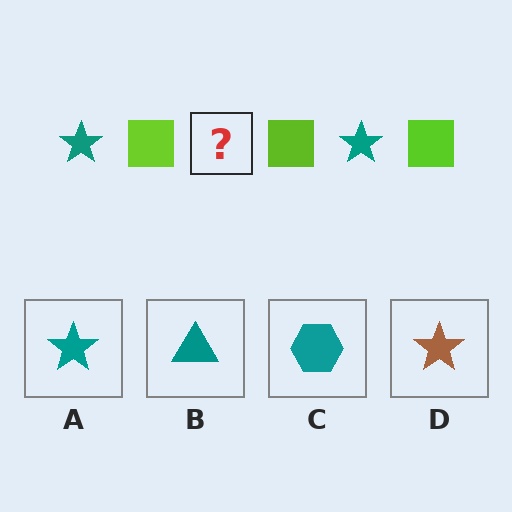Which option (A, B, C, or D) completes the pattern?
A.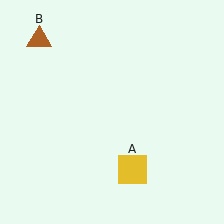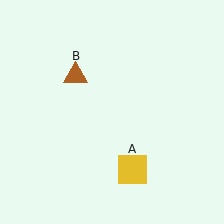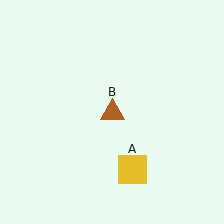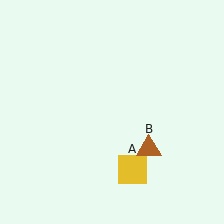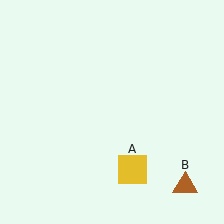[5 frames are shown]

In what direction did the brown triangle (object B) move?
The brown triangle (object B) moved down and to the right.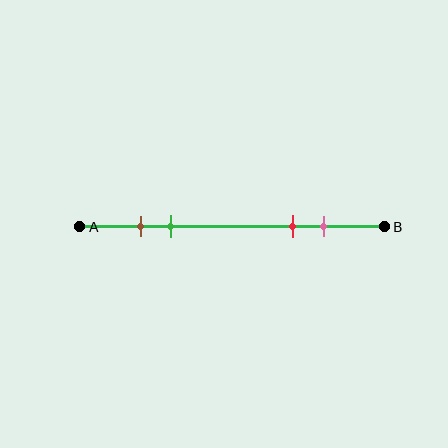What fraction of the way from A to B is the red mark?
The red mark is approximately 70% (0.7) of the way from A to B.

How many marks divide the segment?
There are 4 marks dividing the segment.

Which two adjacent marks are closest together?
The brown and green marks are the closest adjacent pair.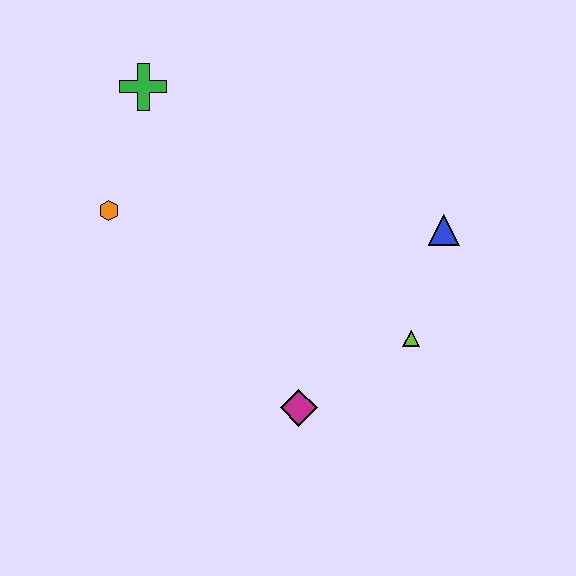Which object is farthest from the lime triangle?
The green cross is farthest from the lime triangle.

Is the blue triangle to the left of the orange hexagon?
No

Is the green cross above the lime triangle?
Yes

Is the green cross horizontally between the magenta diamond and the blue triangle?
No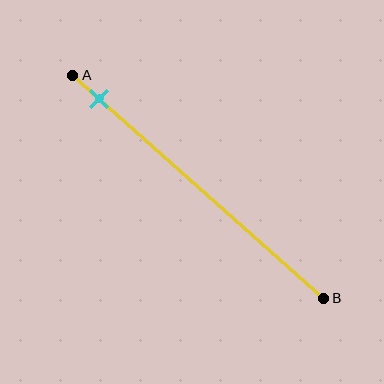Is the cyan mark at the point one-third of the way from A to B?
No, the mark is at about 10% from A, not at the 33% one-third point.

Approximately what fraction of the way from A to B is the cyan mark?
The cyan mark is approximately 10% of the way from A to B.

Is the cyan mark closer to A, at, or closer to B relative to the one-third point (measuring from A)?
The cyan mark is closer to point A than the one-third point of segment AB.